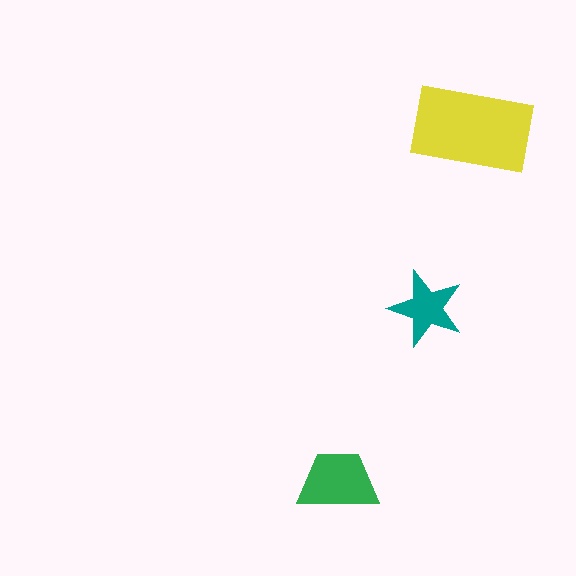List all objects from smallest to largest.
The teal star, the green trapezoid, the yellow rectangle.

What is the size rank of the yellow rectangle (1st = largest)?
1st.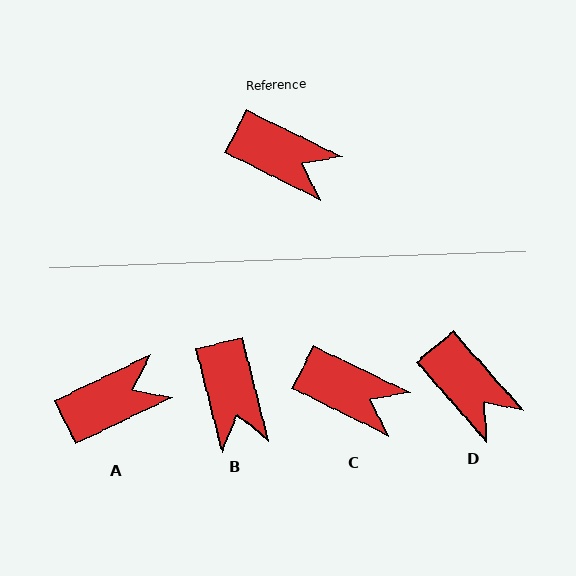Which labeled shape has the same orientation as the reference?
C.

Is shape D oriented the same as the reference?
No, it is off by about 22 degrees.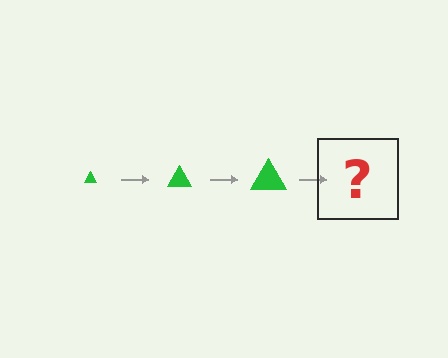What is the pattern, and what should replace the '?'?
The pattern is that the triangle gets progressively larger each step. The '?' should be a green triangle, larger than the previous one.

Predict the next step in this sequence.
The next step is a green triangle, larger than the previous one.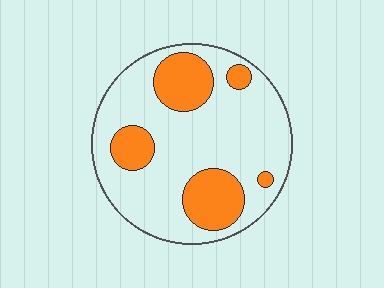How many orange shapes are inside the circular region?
5.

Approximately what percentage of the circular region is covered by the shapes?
Approximately 25%.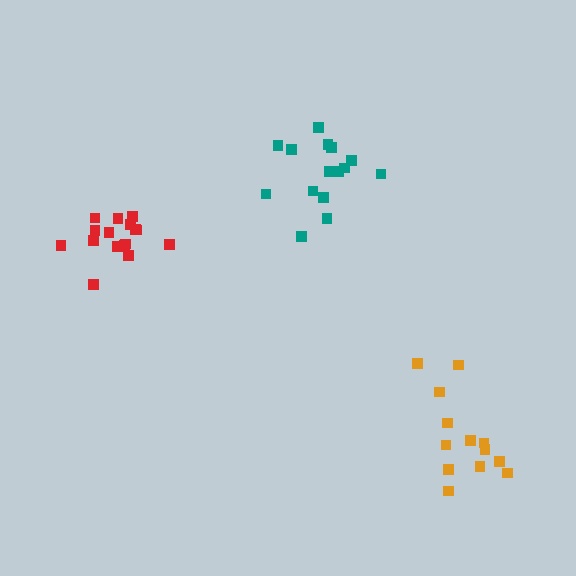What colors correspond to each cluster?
The clusters are colored: teal, red, orange.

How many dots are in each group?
Group 1: 15 dots, Group 2: 16 dots, Group 3: 13 dots (44 total).